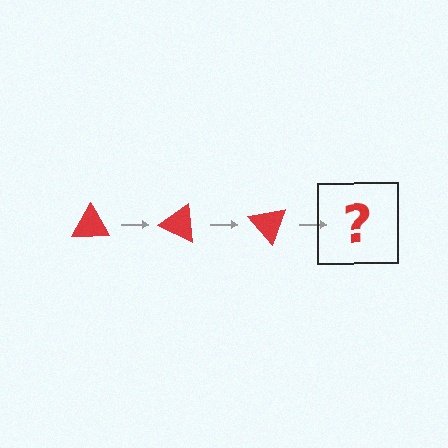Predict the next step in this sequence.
The next step is a red triangle rotated 75 degrees.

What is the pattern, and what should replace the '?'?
The pattern is that the triangle rotates 25 degrees each step. The '?' should be a red triangle rotated 75 degrees.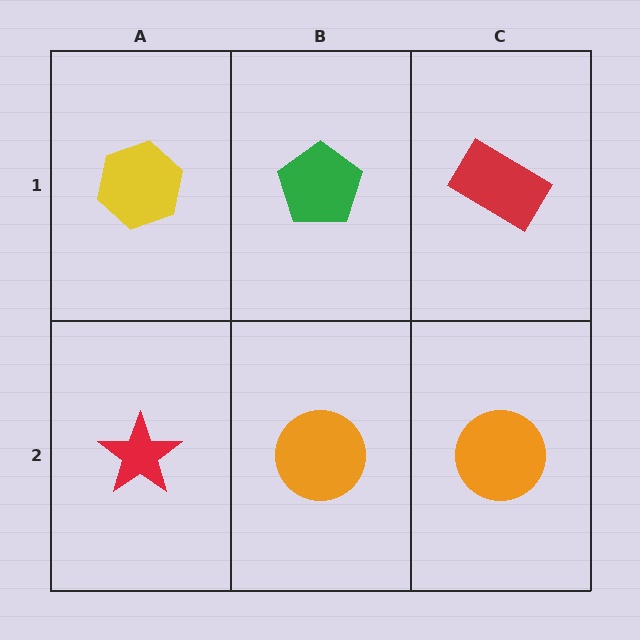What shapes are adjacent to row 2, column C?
A red rectangle (row 1, column C), an orange circle (row 2, column B).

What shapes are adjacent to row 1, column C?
An orange circle (row 2, column C), a green pentagon (row 1, column B).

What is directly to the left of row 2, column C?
An orange circle.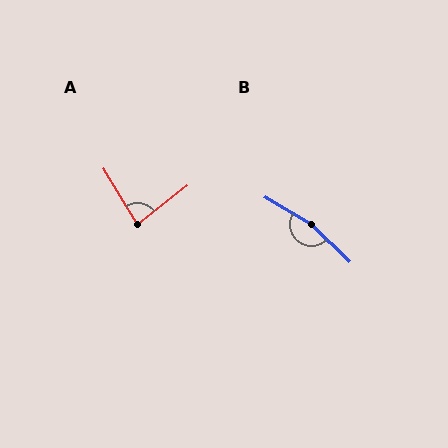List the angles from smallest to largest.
A (83°), B (167°).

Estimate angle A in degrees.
Approximately 83 degrees.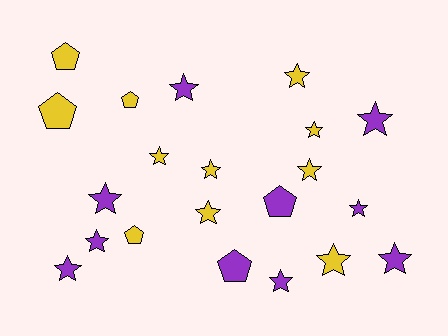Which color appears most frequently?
Yellow, with 11 objects.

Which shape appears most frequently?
Star, with 15 objects.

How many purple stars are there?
There are 8 purple stars.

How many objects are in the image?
There are 21 objects.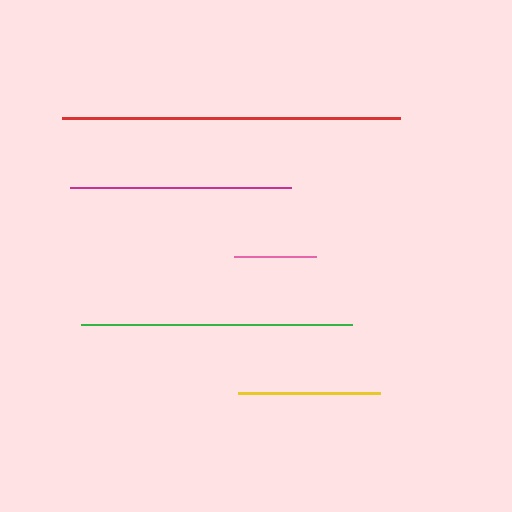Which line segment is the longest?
The red line is the longest at approximately 339 pixels.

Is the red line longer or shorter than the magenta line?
The red line is longer than the magenta line.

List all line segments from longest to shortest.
From longest to shortest: red, green, magenta, yellow, pink.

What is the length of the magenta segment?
The magenta segment is approximately 221 pixels long.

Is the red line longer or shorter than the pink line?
The red line is longer than the pink line.